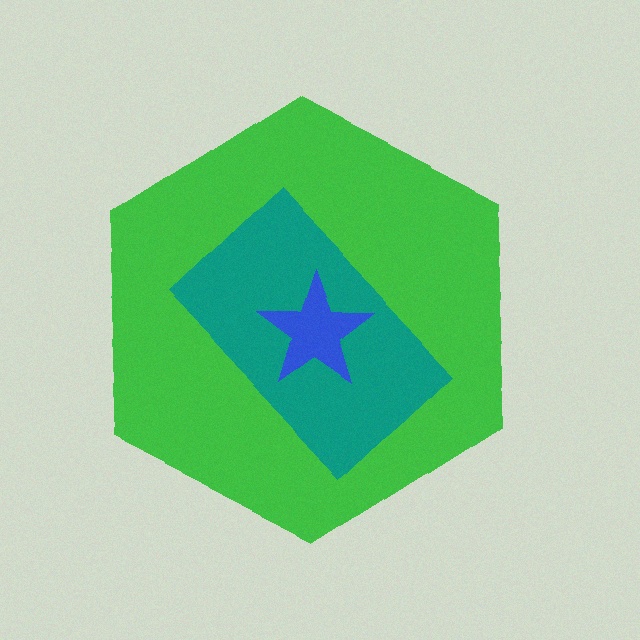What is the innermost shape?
The blue star.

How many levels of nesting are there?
3.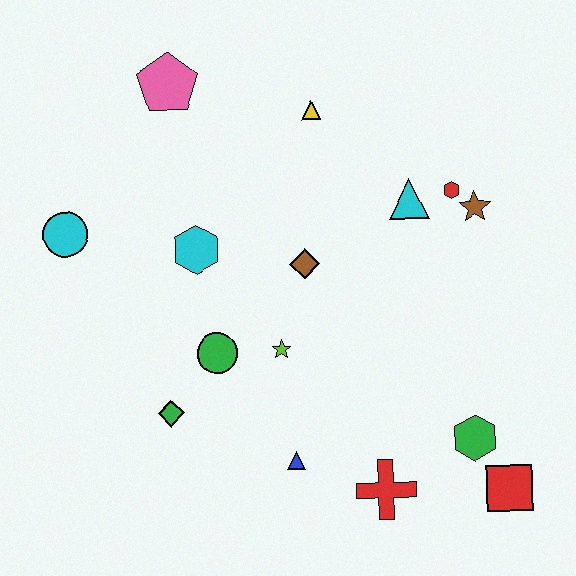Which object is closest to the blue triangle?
The red cross is closest to the blue triangle.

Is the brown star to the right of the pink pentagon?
Yes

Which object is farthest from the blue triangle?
The pink pentagon is farthest from the blue triangle.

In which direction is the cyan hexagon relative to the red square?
The cyan hexagon is to the left of the red square.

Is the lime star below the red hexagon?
Yes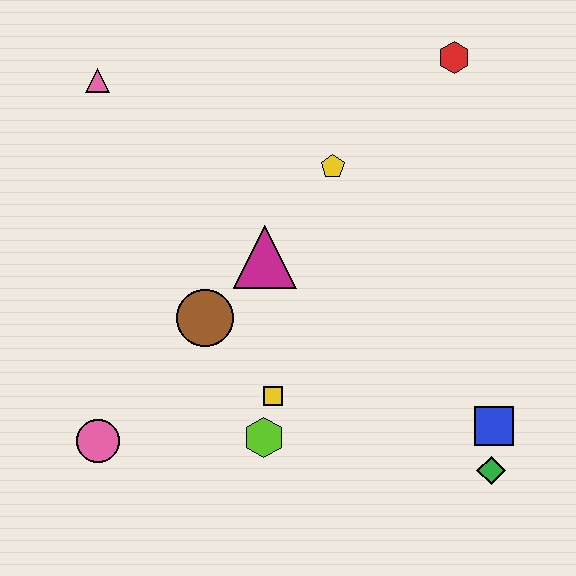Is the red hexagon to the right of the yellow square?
Yes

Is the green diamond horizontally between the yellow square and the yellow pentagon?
No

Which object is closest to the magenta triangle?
The brown circle is closest to the magenta triangle.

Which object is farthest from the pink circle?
The red hexagon is farthest from the pink circle.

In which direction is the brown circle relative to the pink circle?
The brown circle is above the pink circle.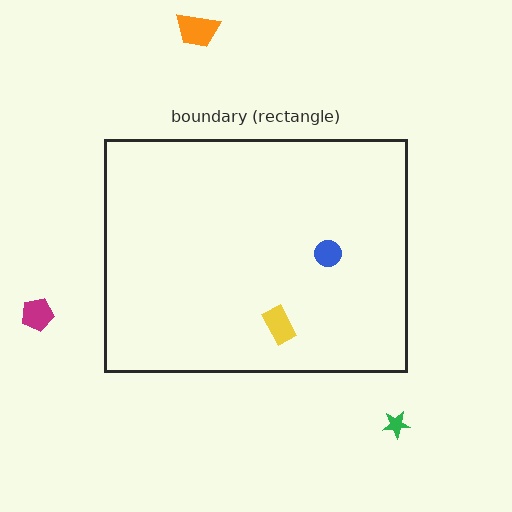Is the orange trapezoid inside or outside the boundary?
Outside.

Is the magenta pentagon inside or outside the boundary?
Outside.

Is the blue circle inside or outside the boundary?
Inside.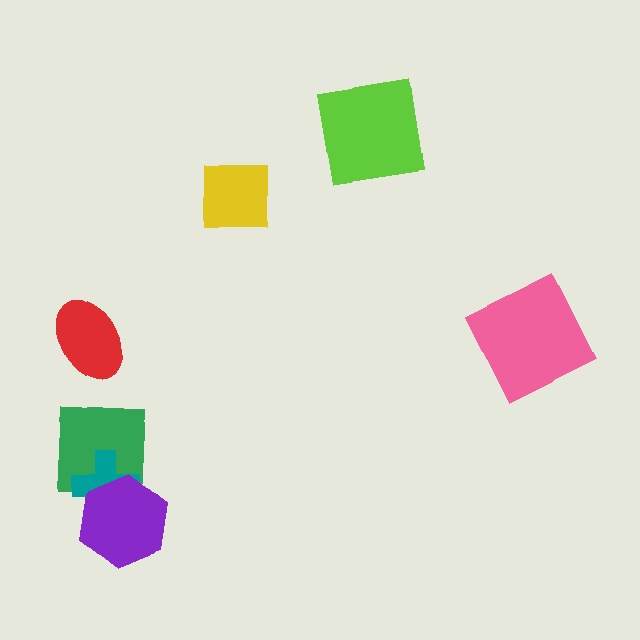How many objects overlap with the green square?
2 objects overlap with the green square.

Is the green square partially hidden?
Yes, it is partially covered by another shape.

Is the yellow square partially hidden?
No, no other shape covers it.